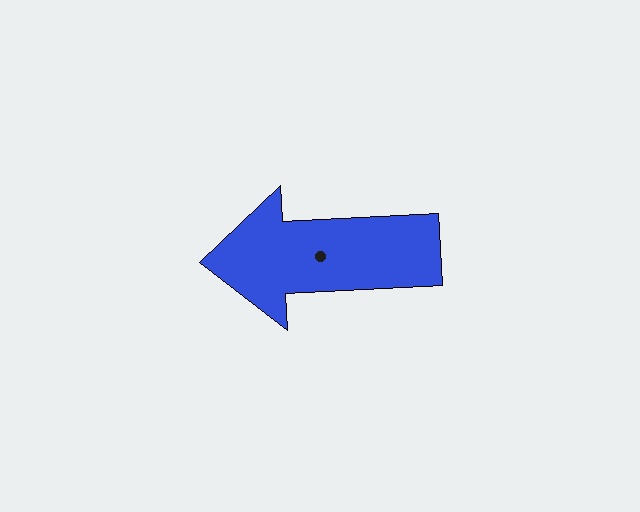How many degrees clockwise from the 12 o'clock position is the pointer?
Approximately 267 degrees.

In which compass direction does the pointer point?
West.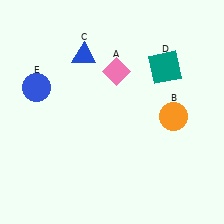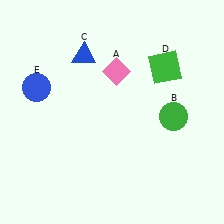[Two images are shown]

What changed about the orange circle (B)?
In Image 1, B is orange. In Image 2, it changed to green.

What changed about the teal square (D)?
In Image 1, D is teal. In Image 2, it changed to green.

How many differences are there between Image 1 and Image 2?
There are 2 differences between the two images.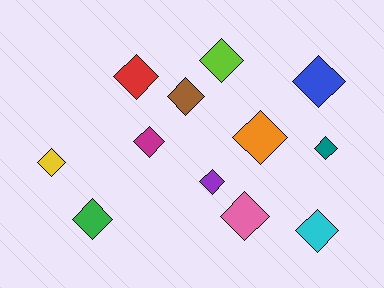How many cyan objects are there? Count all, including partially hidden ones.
There is 1 cyan object.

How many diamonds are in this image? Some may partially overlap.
There are 12 diamonds.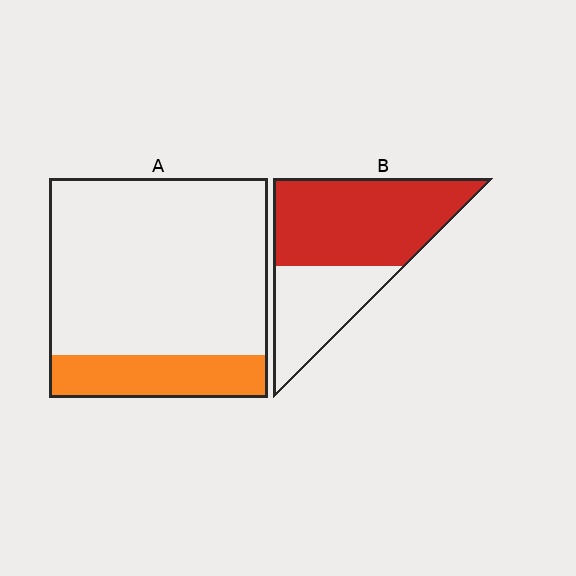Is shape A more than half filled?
No.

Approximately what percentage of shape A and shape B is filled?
A is approximately 20% and B is approximately 65%.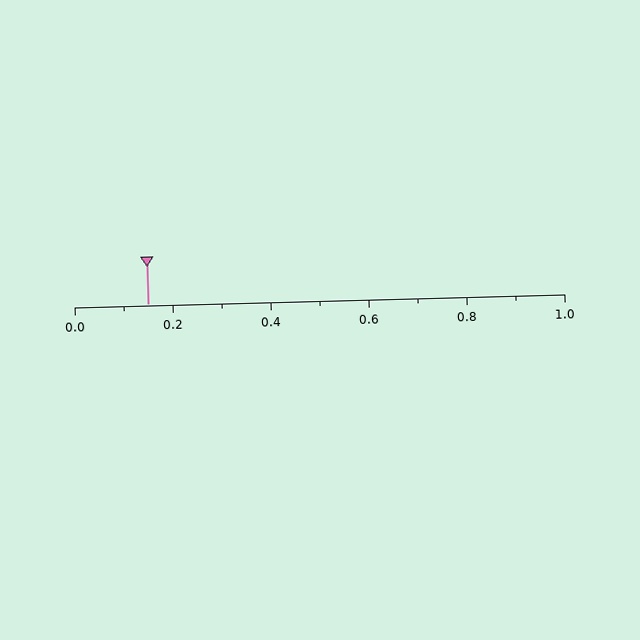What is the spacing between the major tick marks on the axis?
The major ticks are spaced 0.2 apart.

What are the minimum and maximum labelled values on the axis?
The axis runs from 0.0 to 1.0.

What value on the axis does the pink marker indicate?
The marker indicates approximately 0.15.